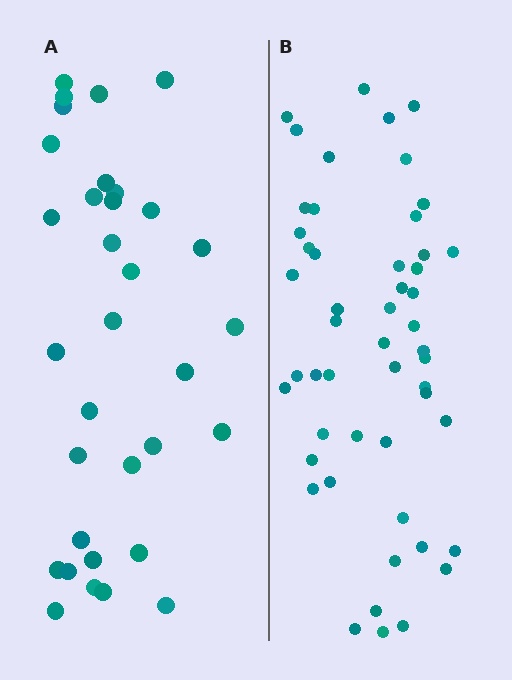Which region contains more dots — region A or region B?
Region B (the right region) has more dots.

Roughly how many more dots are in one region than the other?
Region B has approximately 20 more dots than region A.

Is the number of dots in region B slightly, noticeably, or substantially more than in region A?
Region B has substantially more. The ratio is roughly 1.5 to 1.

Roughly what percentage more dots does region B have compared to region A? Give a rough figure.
About 55% more.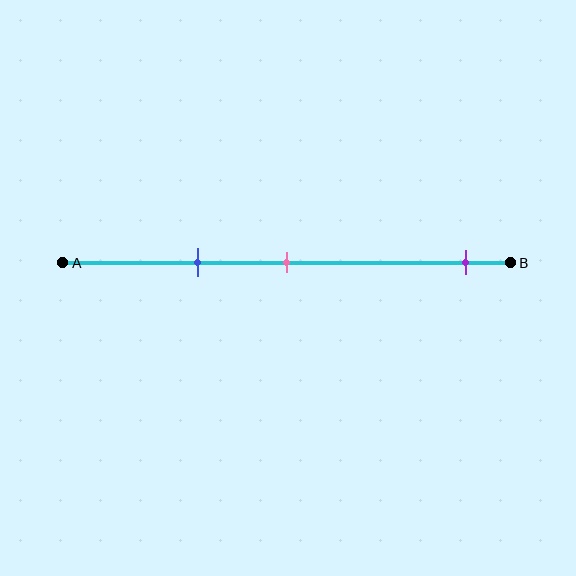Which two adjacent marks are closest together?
The blue and pink marks are the closest adjacent pair.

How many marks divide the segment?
There are 3 marks dividing the segment.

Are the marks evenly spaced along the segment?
No, the marks are not evenly spaced.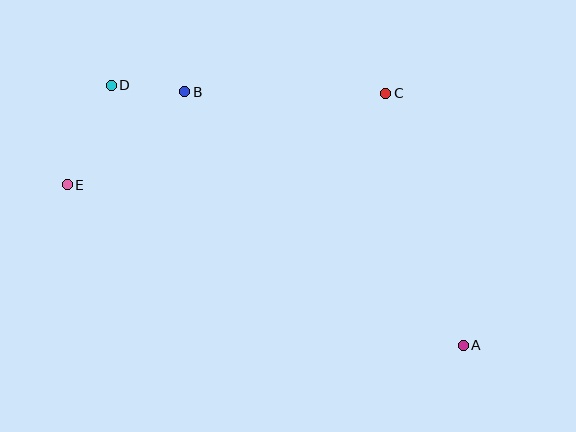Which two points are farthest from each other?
Points A and D are farthest from each other.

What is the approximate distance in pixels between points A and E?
The distance between A and E is approximately 427 pixels.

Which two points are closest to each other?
Points B and D are closest to each other.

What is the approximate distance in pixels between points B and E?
The distance between B and E is approximately 150 pixels.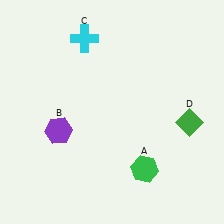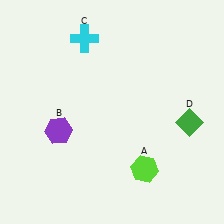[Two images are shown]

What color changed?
The hexagon (A) changed from green in Image 1 to lime in Image 2.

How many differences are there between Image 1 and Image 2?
There is 1 difference between the two images.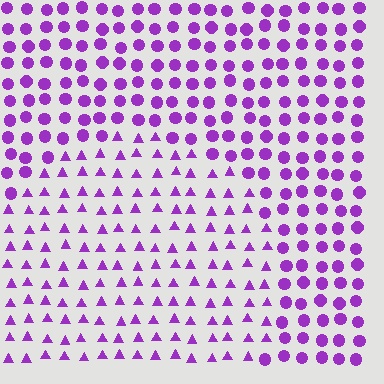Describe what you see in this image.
The image is filled with small purple elements arranged in a uniform grid. A circle-shaped region contains triangles, while the surrounding area contains circles. The boundary is defined purely by the change in element shape.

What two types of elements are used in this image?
The image uses triangles inside the circle region and circles outside it.